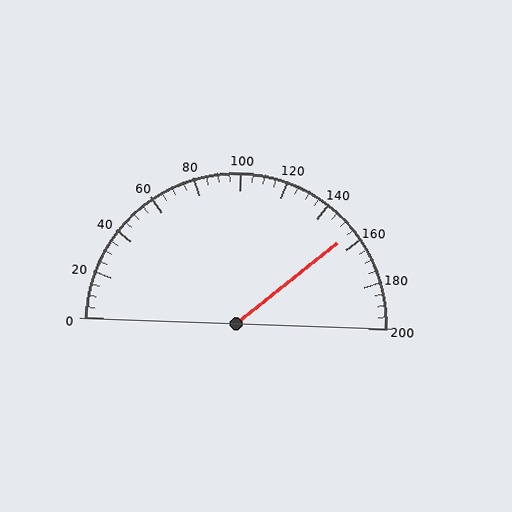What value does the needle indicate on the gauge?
The needle indicates approximately 155.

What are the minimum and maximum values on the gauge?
The gauge ranges from 0 to 200.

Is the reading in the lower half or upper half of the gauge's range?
The reading is in the upper half of the range (0 to 200).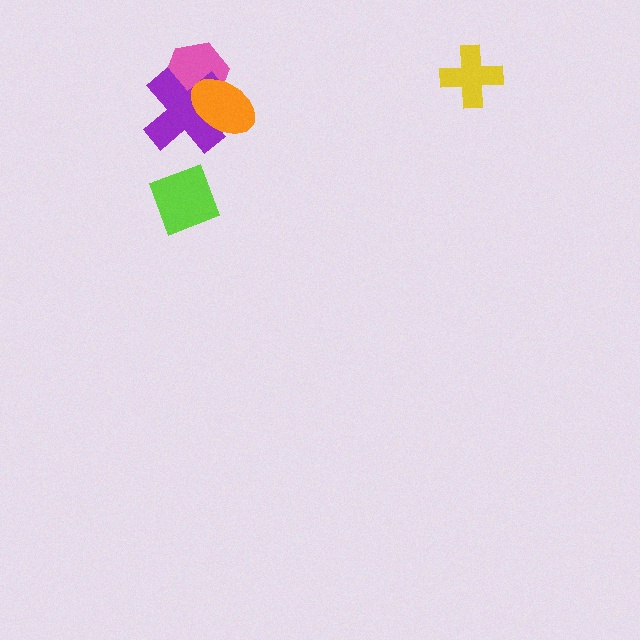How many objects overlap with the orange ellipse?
2 objects overlap with the orange ellipse.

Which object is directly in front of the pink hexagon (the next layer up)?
The purple cross is directly in front of the pink hexagon.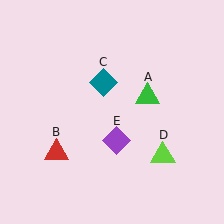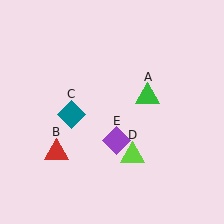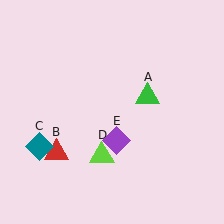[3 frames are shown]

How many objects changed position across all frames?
2 objects changed position: teal diamond (object C), lime triangle (object D).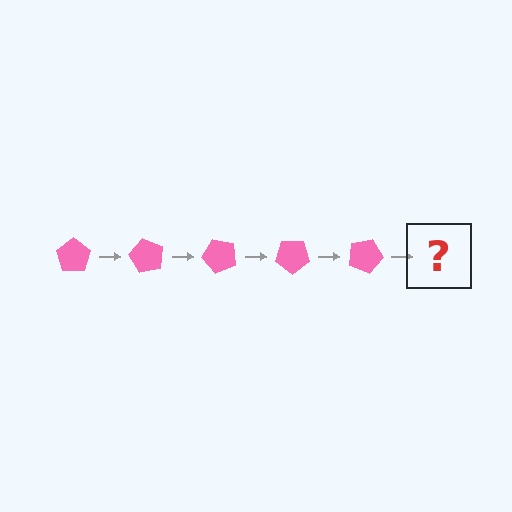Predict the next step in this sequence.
The next step is a pink pentagon rotated 300 degrees.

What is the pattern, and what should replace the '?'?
The pattern is that the pentagon rotates 60 degrees each step. The '?' should be a pink pentagon rotated 300 degrees.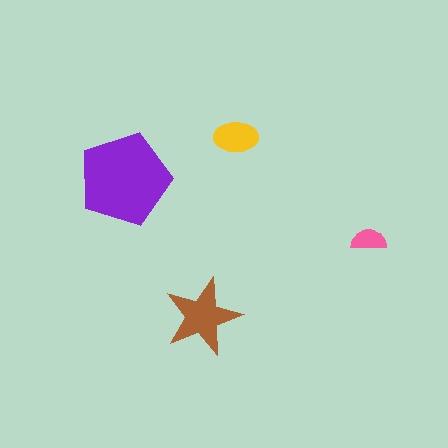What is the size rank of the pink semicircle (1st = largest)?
4th.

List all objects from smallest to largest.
The pink semicircle, the yellow ellipse, the brown star, the purple pentagon.